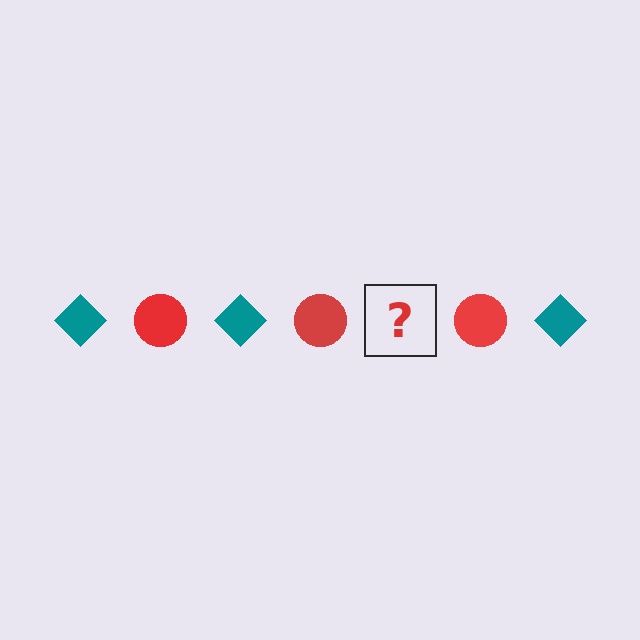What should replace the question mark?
The question mark should be replaced with a teal diamond.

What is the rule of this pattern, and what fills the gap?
The rule is that the pattern alternates between teal diamond and red circle. The gap should be filled with a teal diamond.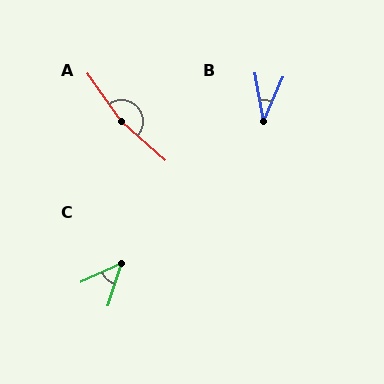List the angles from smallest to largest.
B (34°), C (48°), A (167°).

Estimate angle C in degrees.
Approximately 48 degrees.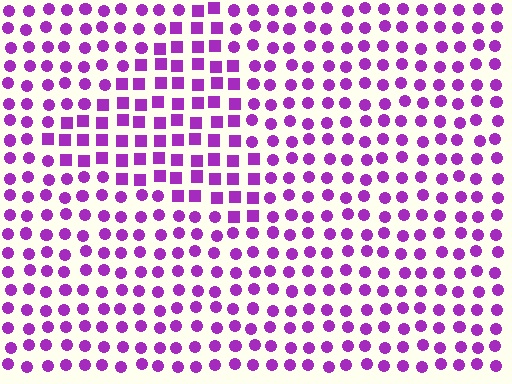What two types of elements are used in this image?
The image uses squares inside the triangle region and circles outside it.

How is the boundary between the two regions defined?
The boundary is defined by a change in element shape: squares inside vs. circles outside. All elements share the same color and spacing.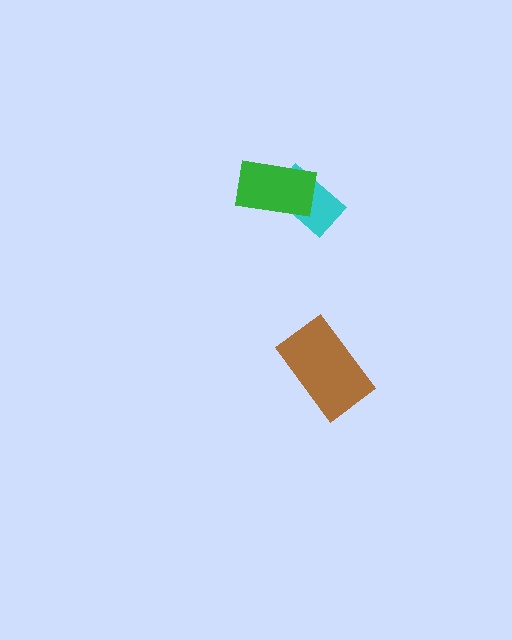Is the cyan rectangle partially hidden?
Yes, it is partially covered by another shape.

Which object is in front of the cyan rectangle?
The green rectangle is in front of the cyan rectangle.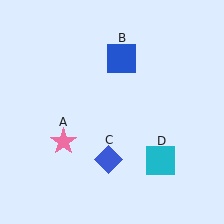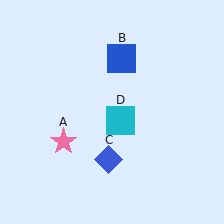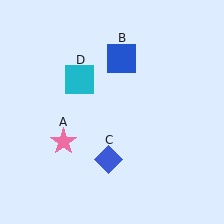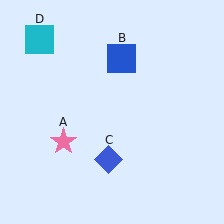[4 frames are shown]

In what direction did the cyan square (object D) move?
The cyan square (object D) moved up and to the left.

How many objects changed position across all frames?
1 object changed position: cyan square (object D).